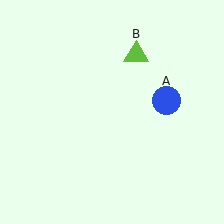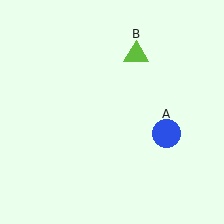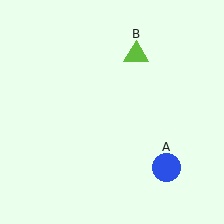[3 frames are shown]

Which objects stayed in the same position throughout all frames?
Lime triangle (object B) remained stationary.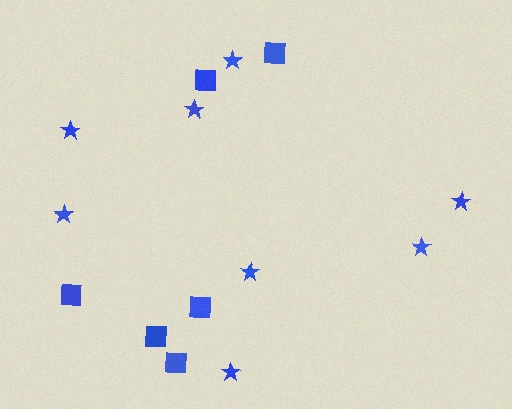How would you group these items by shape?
There are 2 groups: one group of stars (8) and one group of squares (6).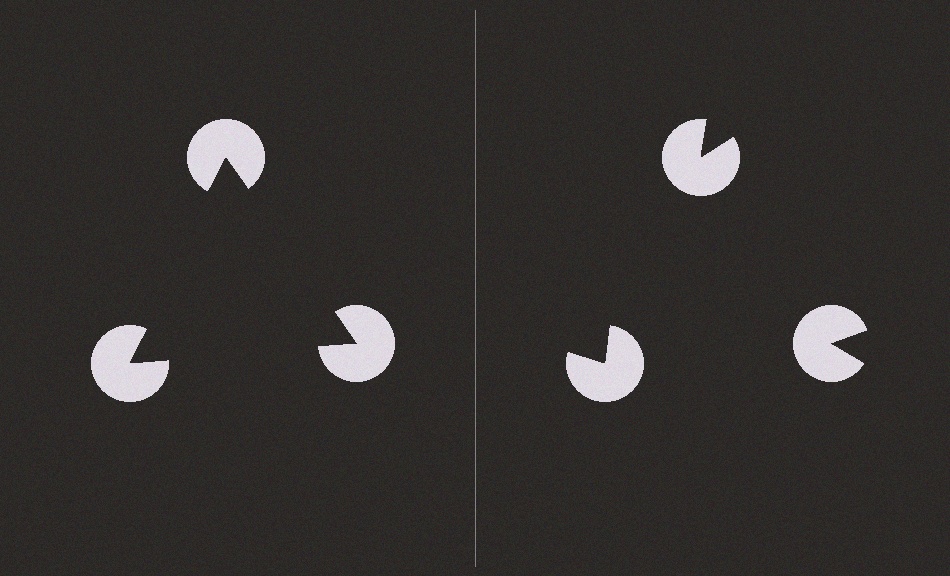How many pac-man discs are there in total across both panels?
6 — 3 on each side.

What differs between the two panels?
The pac-man discs are positioned identically on both sides; only the wedge orientations differ. On the left they align to a triangle; on the right they are misaligned.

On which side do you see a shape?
An illusory triangle appears on the left side. On the right side the wedge cuts are rotated, so no coherent shape forms.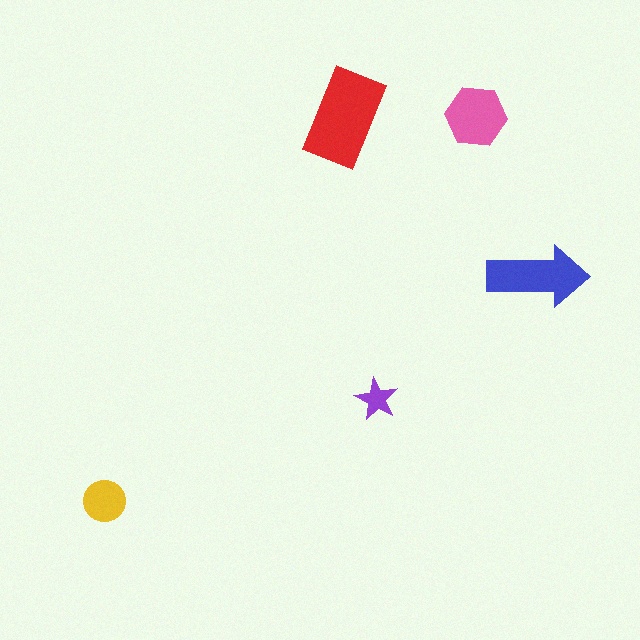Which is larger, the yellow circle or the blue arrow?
The blue arrow.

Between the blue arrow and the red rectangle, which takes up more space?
The red rectangle.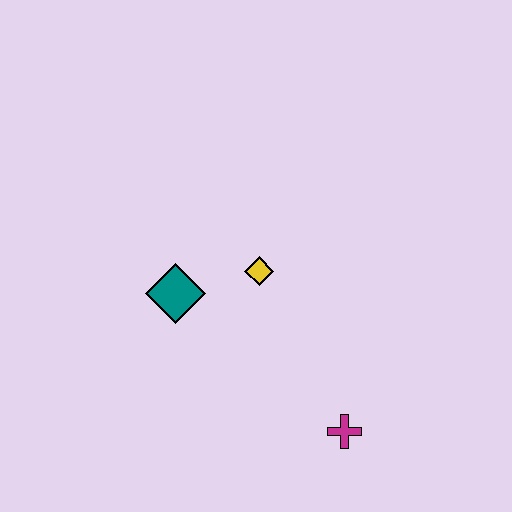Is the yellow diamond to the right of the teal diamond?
Yes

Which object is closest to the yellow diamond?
The teal diamond is closest to the yellow diamond.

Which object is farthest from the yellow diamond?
The magenta cross is farthest from the yellow diamond.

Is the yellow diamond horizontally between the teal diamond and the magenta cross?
Yes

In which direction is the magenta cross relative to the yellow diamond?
The magenta cross is below the yellow diamond.